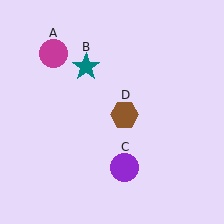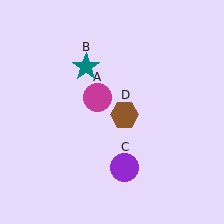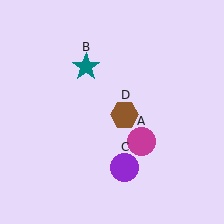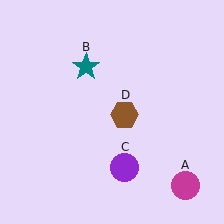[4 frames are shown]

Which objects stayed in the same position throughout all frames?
Teal star (object B) and purple circle (object C) and brown hexagon (object D) remained stationary.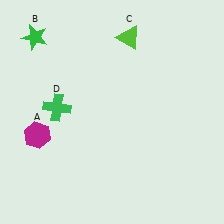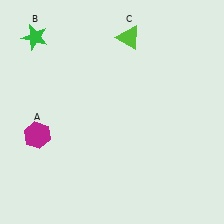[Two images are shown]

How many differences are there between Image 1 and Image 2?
There is 1 difference between the two images.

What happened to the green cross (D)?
The green cross (D) was removed in Image 2. It was in the top-left area of Image 1.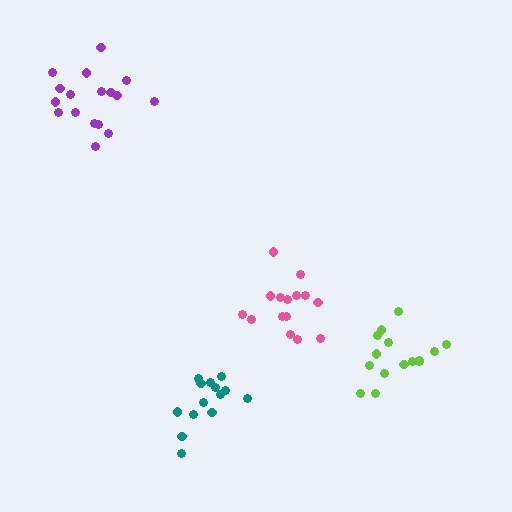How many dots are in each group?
Group 1: 15 dots, Group 2: 15 dots, Group 3: 17 dots, Group 4: 14 dots (61 total).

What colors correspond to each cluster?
The clusters are colored: pink, lime, purple, teal.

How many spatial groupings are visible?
There are 4 spatial groupings.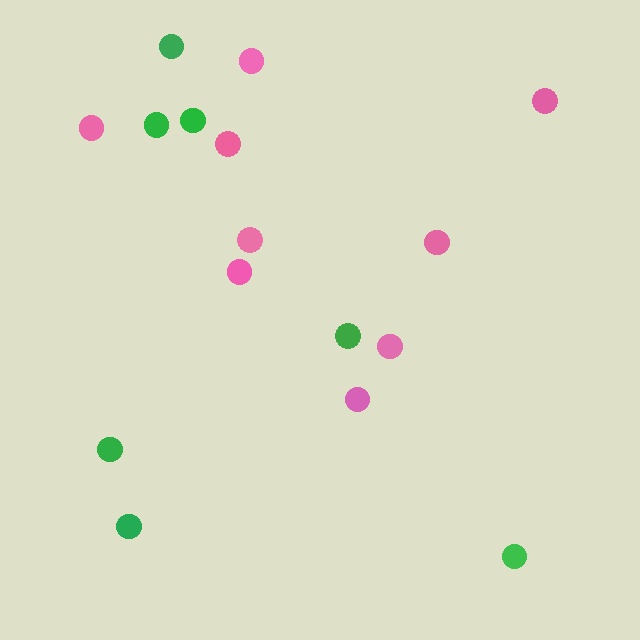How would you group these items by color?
There are 2 groups: one group of green circles (7) and one group of pink circles (9).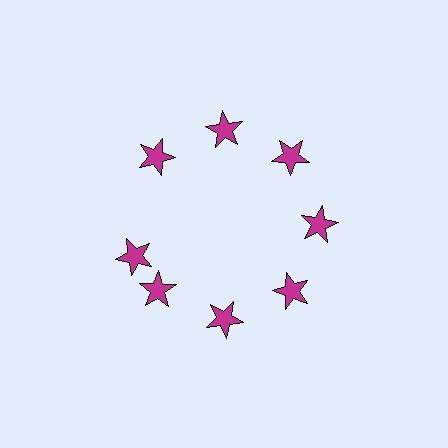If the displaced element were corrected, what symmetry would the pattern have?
It would have 8-fold rotational symmetry — the pattern would map onto itself every 45 degrees.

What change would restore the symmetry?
The symmetry would be restored by rotating it back into even spacing with its neighbors so that all 8 stars sit at equal angles and equal distance from the center.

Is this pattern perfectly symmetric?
No. The 8 magenta stars are arranged in a ring, but one element near the 9 o'clock position is rotated out of alignment along the ring, breaking the 8-fold rotational symmetry.